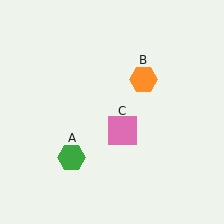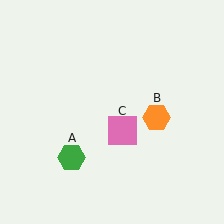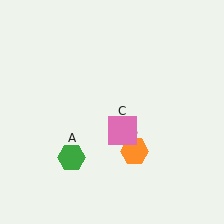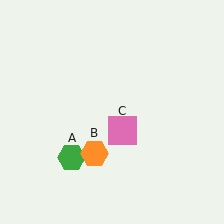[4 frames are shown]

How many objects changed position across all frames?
1 object changed position: orange hexagon (object B).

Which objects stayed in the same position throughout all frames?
Green hexagon (object A) and pink square (object C) remained stationary.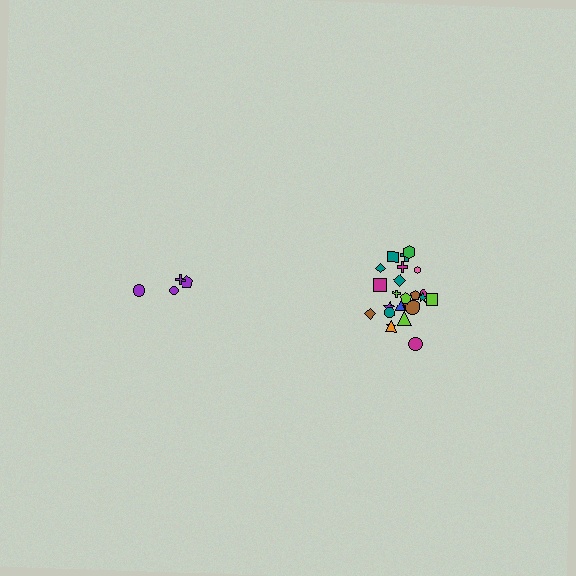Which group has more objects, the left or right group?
The right group.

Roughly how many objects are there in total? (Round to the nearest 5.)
Roughly 30 objects in total.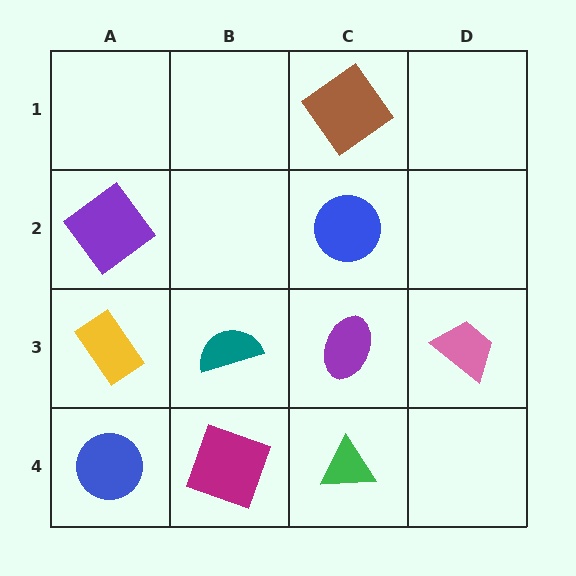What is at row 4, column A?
A blue circle.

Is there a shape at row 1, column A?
No, that cell is empty.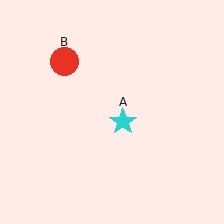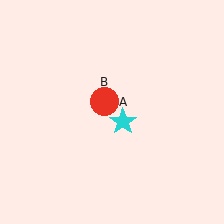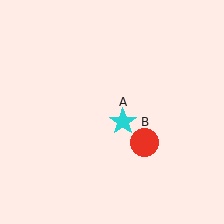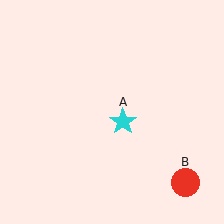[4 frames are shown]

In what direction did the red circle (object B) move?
The red circle (object B) moved down and to the right.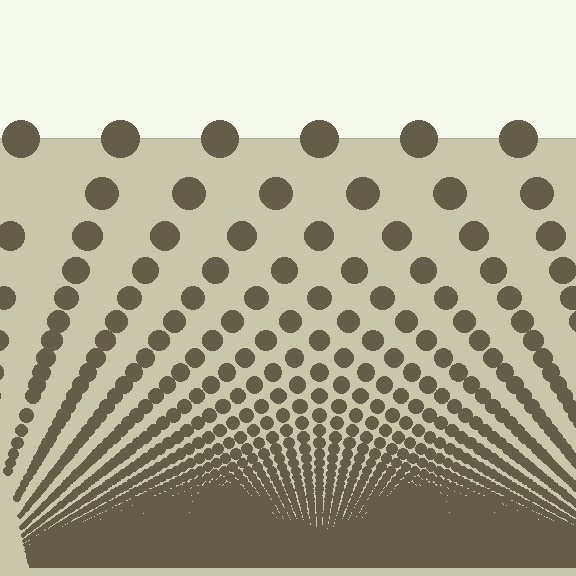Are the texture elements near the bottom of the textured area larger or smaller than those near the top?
Smaller. The gradient is inverted — elements near the bottom are smaller and denser.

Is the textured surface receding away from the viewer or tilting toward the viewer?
The surface appears to tilt toward the viewer. Texture elements get larger and sparser toward the top.